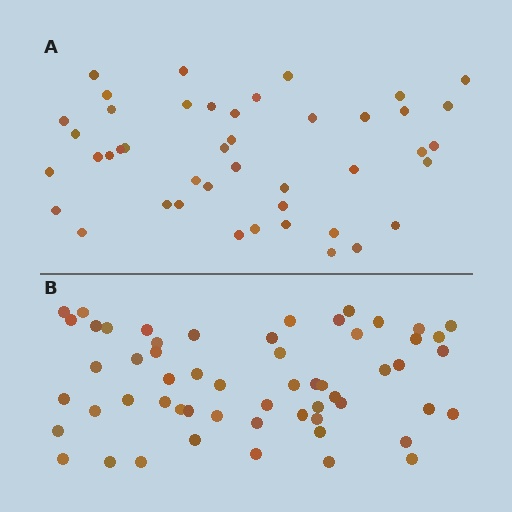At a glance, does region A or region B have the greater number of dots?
Region B (the bottom region) has more dots.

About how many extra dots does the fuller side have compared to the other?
Region B has approximately 15 more dots than region A.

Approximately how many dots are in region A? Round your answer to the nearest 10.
About 40 dots. (The exact count is 44, which rounds to 40.)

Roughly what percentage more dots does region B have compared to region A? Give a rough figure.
About 30% more.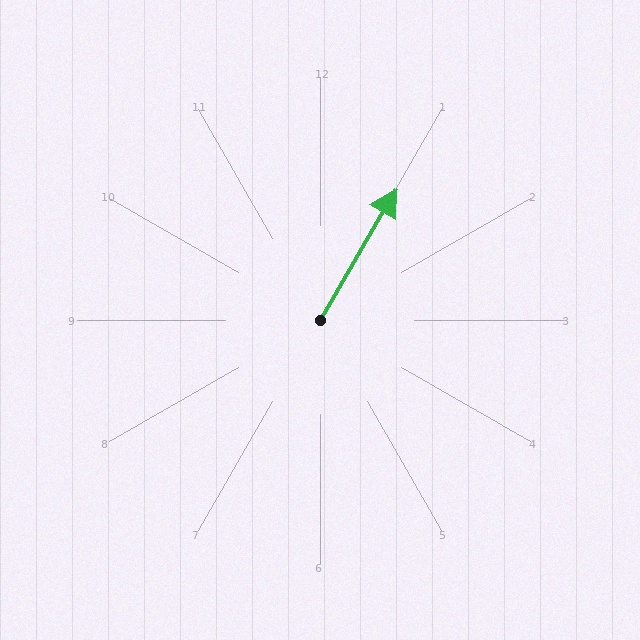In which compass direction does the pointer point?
Northeast.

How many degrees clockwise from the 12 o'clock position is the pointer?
Approximately 30 degrees.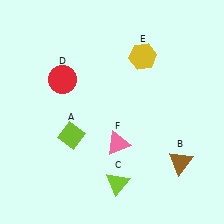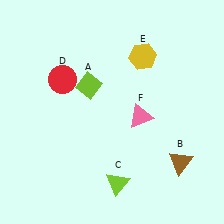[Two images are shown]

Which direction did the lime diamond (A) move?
The lime diamond (A) moved up.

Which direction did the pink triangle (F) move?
The pink triangle (F) moved up.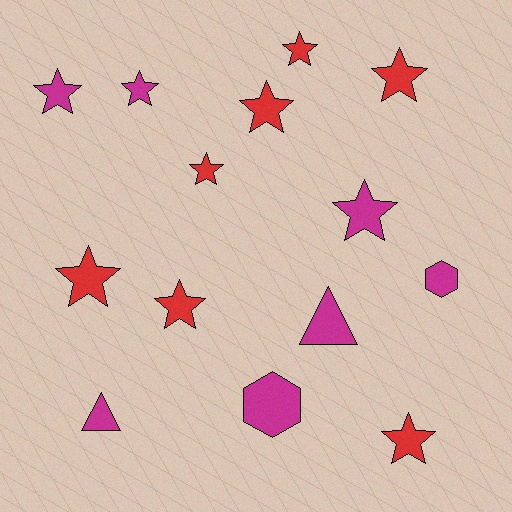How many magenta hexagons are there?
There are 2 magenta hexagons.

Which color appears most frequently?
Magenta, with 7 objects.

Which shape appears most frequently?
Star, with 10 objects.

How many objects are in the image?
There are 14 objects.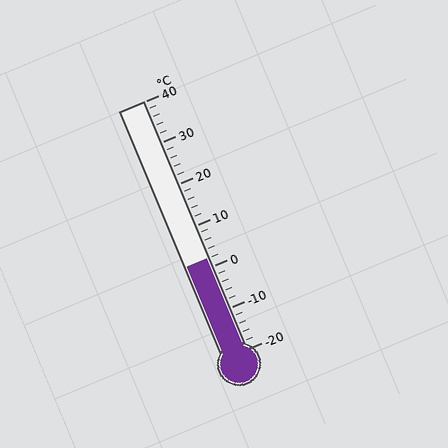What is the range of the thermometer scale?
The thermometer scale ranges from -20°C to 40°C.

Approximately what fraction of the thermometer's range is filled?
The thermometer is filled to approximately 35% of its range.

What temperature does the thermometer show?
The thermometer shows approximately 2°C.